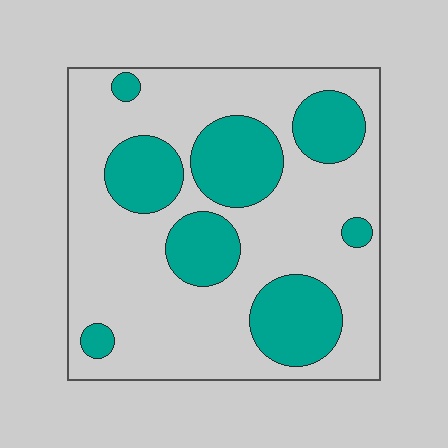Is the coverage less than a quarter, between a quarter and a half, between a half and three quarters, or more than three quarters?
Between a quarter and a half.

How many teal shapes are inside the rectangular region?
8.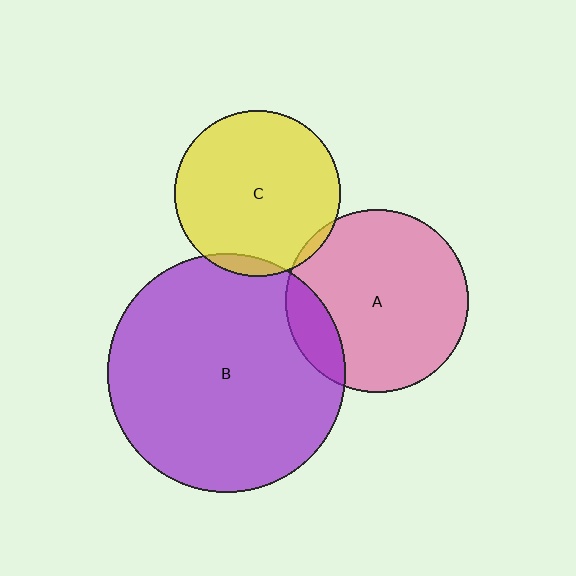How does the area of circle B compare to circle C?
Approximately 2.1 times.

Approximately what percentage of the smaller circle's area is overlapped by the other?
Approximately 5%.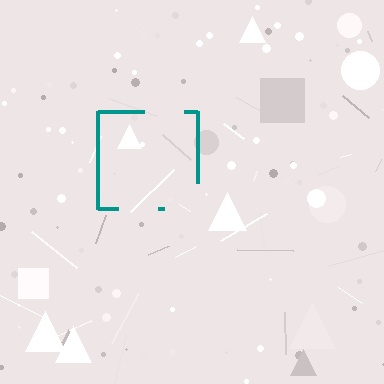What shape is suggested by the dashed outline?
The dashed outline suggests a square.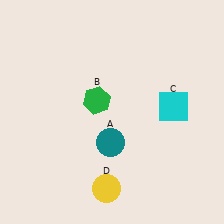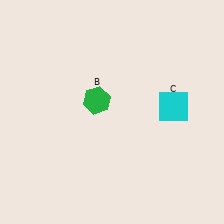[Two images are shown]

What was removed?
The yellow circle (D), the teal circle (A) were removed in Image 2.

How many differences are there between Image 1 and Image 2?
There are 2 differences between the two images.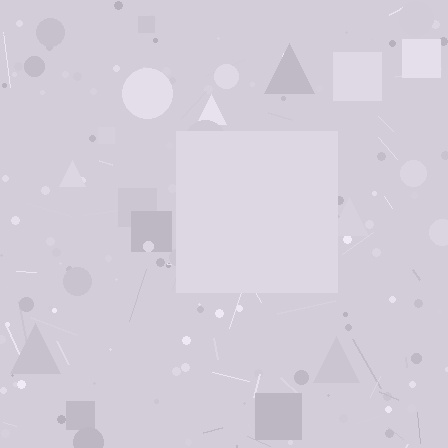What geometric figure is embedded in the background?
A square is embedded in the background.